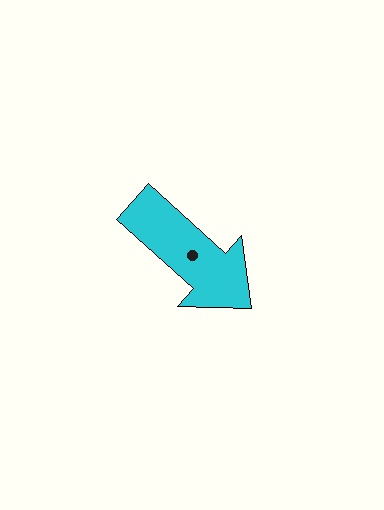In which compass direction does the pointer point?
Southeast.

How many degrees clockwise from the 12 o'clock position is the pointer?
Approximately 132 degrees.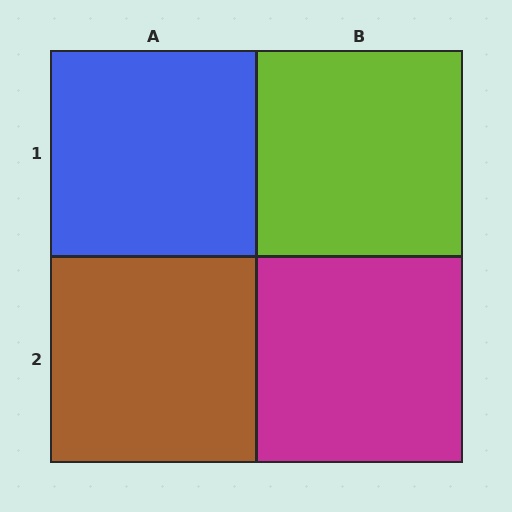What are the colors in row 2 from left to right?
Brown, magenta.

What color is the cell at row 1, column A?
Blue.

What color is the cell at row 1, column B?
Lime.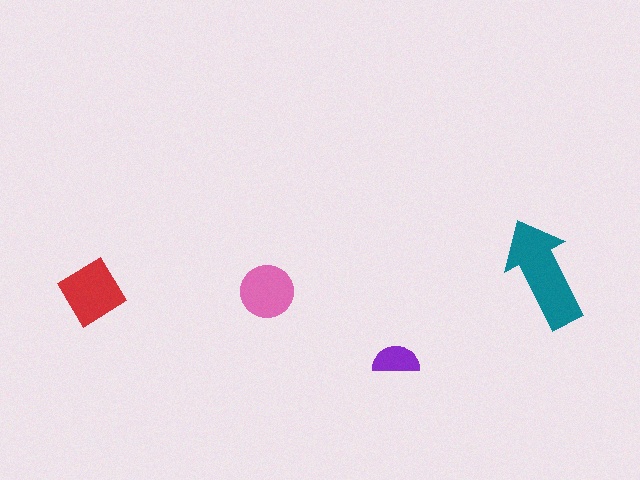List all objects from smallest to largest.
The purple semicircle, the pink circle, the red diamond, the teal arrow.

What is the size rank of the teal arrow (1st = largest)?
1st.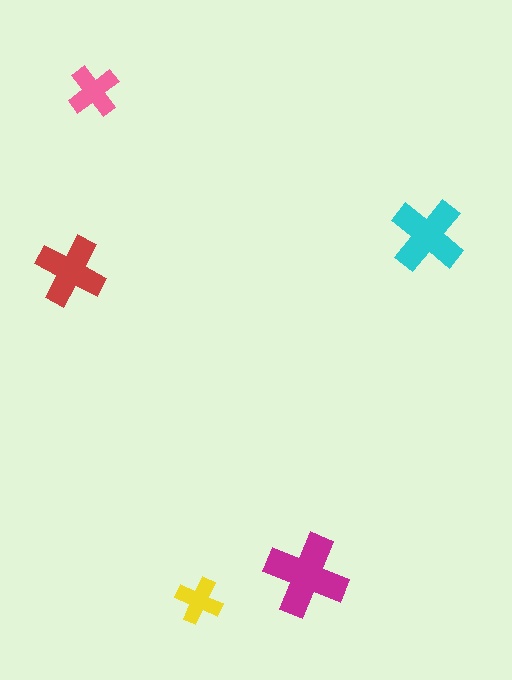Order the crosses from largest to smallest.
the magenta one, the cyan one, the red one, the pink one, the yellow one.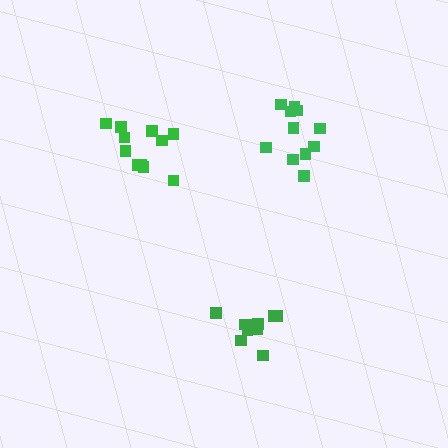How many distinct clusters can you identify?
There are 3 distinct clusters.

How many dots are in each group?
Group 1: 11 dots, Group 2: 10 dots, Group 3: 11 dots (32 total).